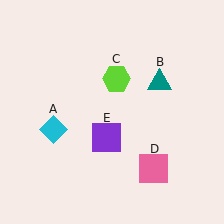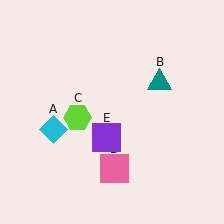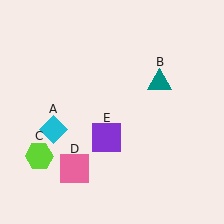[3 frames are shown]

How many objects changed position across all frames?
2 objects changed position: lime hexagon (object C), pink square (object D).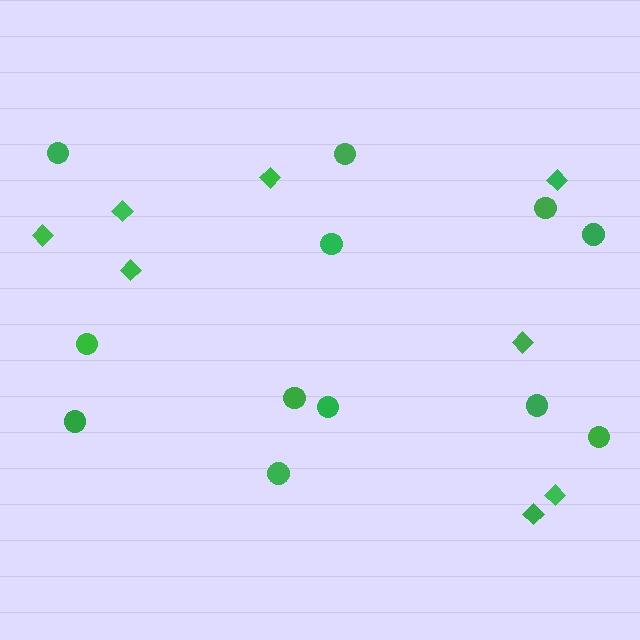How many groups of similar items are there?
There are 2 groups: one group of circles (12) and one group of diamonds (8).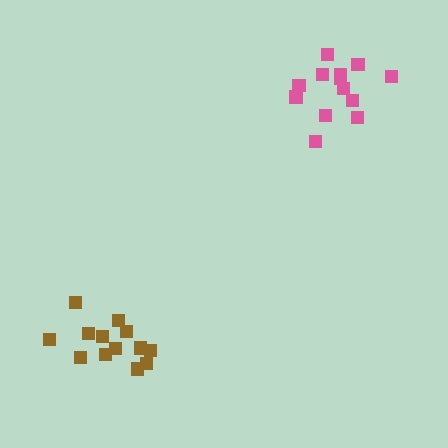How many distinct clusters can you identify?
There are 2 distinct clusters.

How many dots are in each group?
Group 1: 13 dots, Group 2: 13 dots (26 total).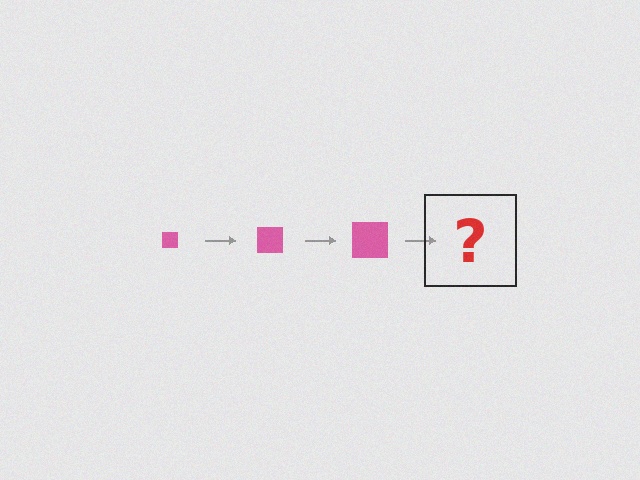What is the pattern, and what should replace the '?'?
The pattern is that the square gets progressively larger each step. The '?' should be a pink square, larger than the previous one.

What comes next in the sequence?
The next element should be a pink square, larger than the previous one.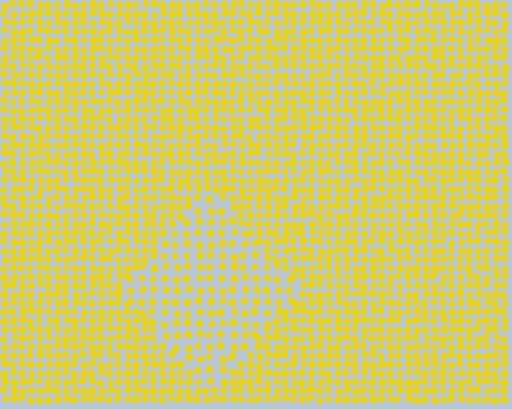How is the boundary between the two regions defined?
The boundary is defined by a change in element density (approximately 1.7x ratio). All elements are the same color, size, and shape.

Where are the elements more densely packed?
The elements are more densely packed outside the diamond boundary.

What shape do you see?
I see a diamond.